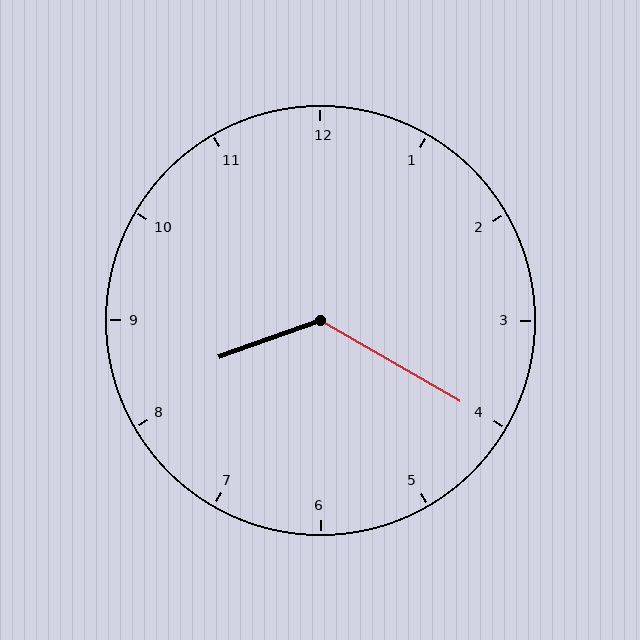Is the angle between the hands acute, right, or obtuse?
It is obtuse.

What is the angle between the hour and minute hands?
Approximately 130 degrees.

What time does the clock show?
8:20.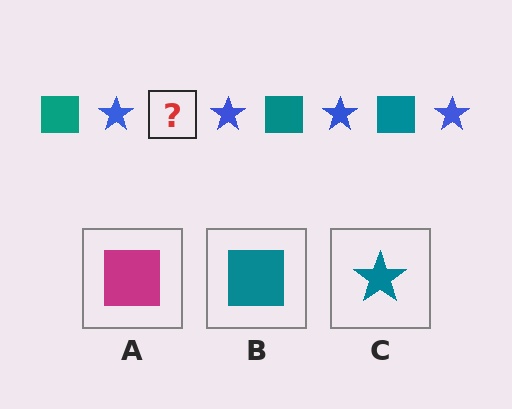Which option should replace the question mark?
Option B.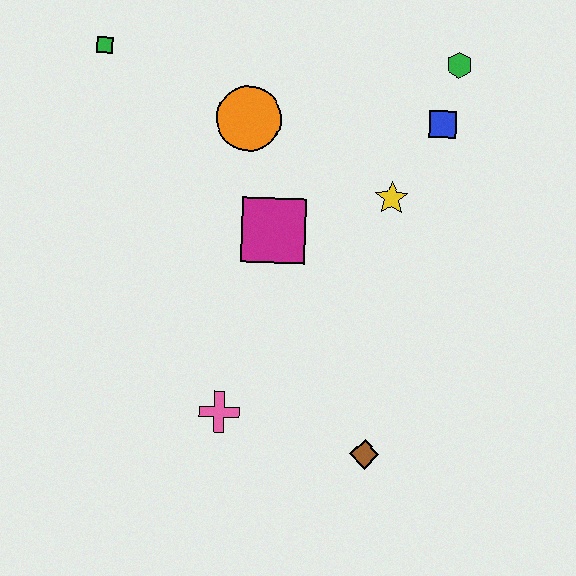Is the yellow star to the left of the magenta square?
No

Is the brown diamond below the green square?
Yes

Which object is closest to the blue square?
The green hexagon is closest to the blue square.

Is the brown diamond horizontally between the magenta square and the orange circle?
No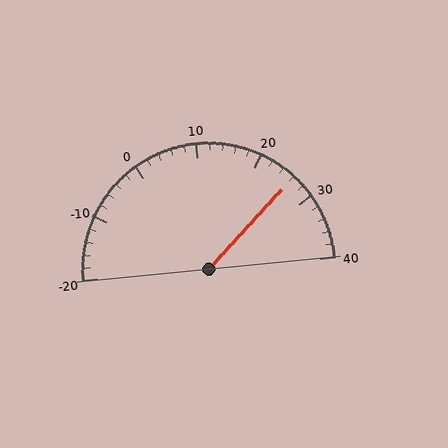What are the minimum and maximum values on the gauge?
The gauge ranges from -20 to 40.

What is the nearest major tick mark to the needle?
The nearest major tick mark is 30.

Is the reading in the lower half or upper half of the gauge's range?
The reading is in the upper half of the range (-20 to 40).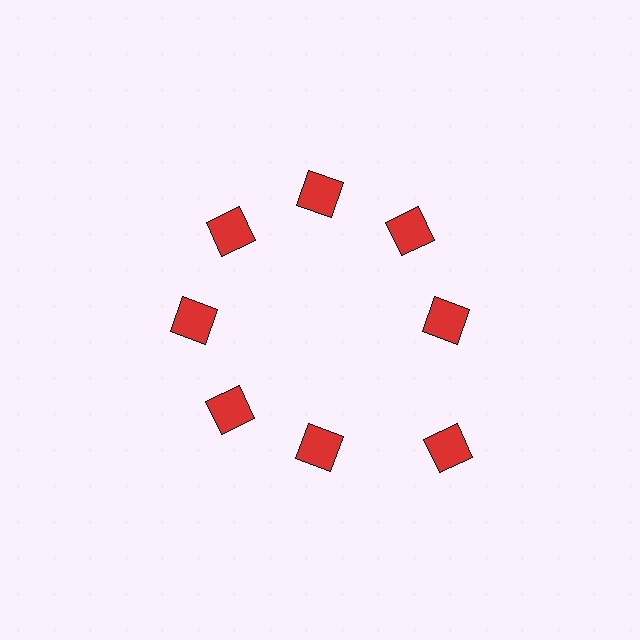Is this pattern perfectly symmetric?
No. The 8 red squares are arranged in a ring, but one element near the 4 o'clock position is pushed outward from the center, breaking the 8-fold rotational symmetry.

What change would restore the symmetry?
The symmetry would be restored by moving it inward, back onto the ring so that all 8 squares sit at equal angles and equal distance from the center.